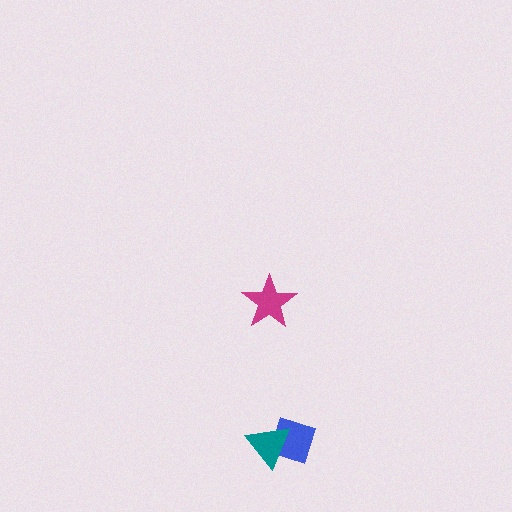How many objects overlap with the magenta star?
0 objects overlap with the magenta star.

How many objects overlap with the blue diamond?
1 object overlaps with the blue diamond.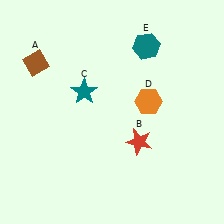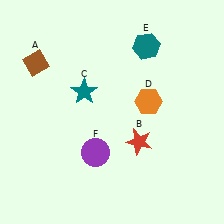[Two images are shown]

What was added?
A purple circle (F) was added in Image 2.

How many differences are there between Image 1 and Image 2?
There is 1 difference between the two images.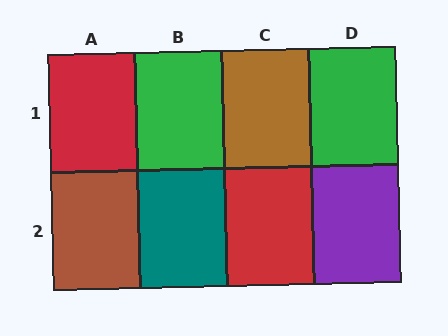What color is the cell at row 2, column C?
Red.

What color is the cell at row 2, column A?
Brown.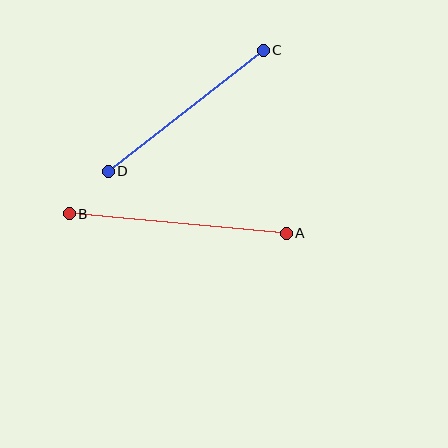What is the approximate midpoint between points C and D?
The midpoint is at approximately (186, 111) pixels.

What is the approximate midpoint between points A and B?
The midpoint is at approximately (178, 223) pixels.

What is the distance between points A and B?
The distance is approximately 218 pixels.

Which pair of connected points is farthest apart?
Points A and B are farthest apart.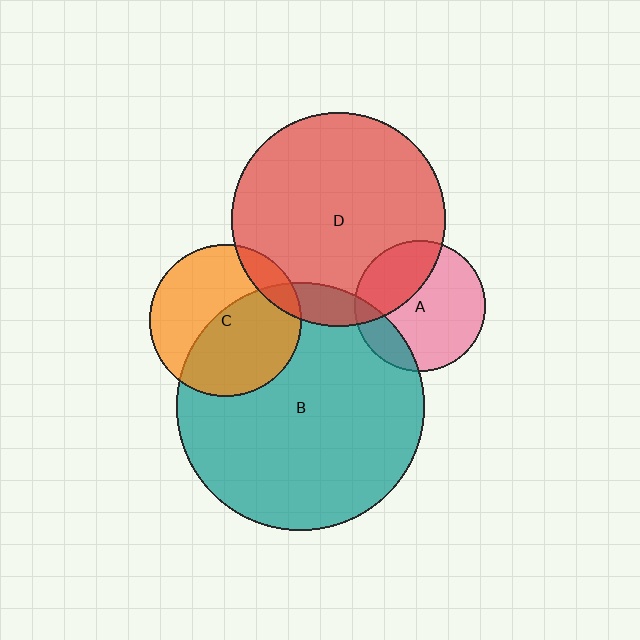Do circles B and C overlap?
Yes.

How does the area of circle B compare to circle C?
Approximately 2.7 times.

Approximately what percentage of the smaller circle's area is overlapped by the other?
Approximately 50%.